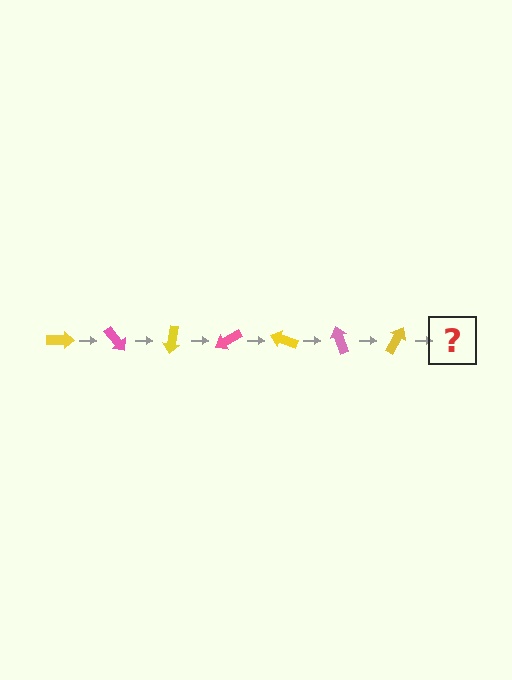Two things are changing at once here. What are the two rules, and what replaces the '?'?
The two rules are that it rotates 50 degrees each step and the color cycles through yellow and pink. The '?' should be a pink arrow, rotated 350 degrees from the start.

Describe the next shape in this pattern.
It should be a pink arrow, rotated 350 degrees from the start.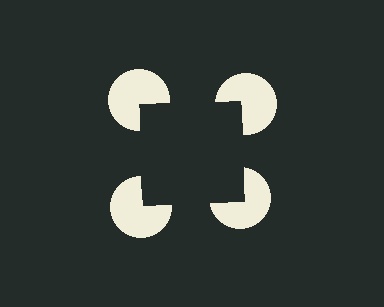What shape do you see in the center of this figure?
An illusory square — its edges are inferred from the aligned wedge cuts in the pac-man discs, not physically drawn.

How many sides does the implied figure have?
4 sides.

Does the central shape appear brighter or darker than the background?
It typically appears slightly darker than the background, even though no actual brightness change is drawn.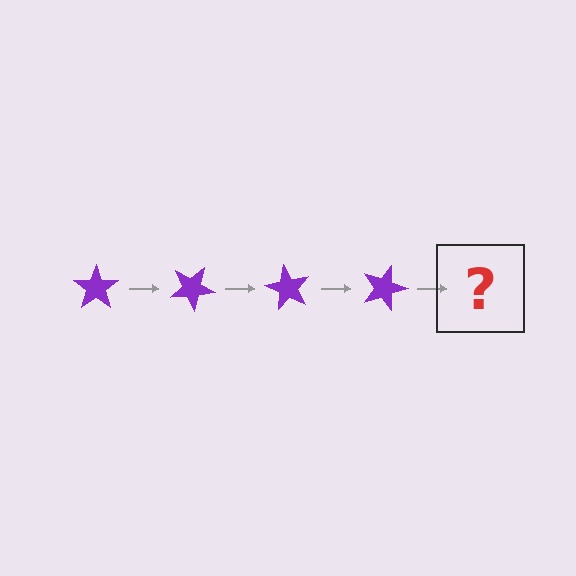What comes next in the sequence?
The next element should be a purple star rotated 120 degrees.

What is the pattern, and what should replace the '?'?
The pattern is that the star rotates 30 degrees each step. The '?' should be a purple star rotated 120 degrees.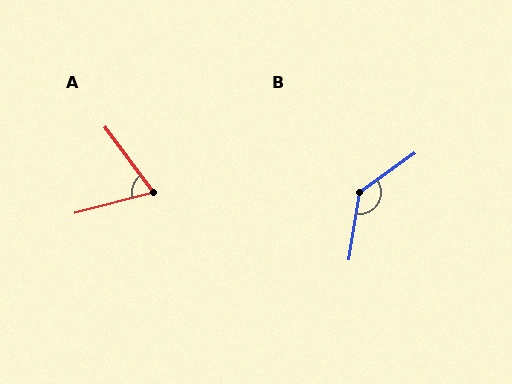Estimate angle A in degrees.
Approximately 68 degrees.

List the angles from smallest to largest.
A (68°), B (134°).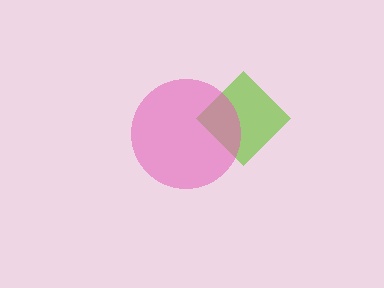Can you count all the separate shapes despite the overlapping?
Yes, there are 2 separate shapes.